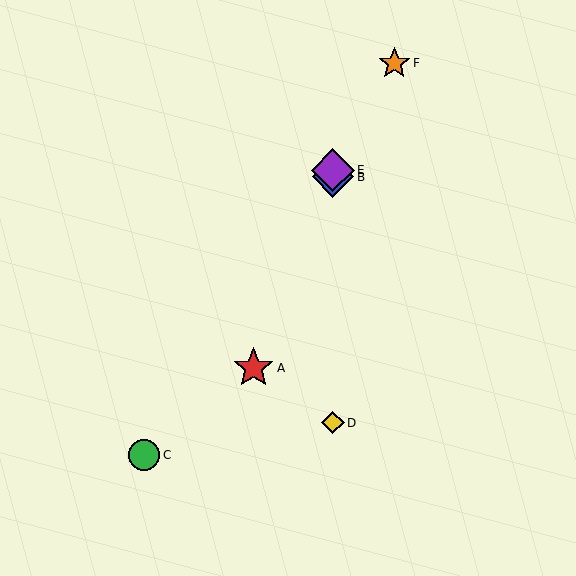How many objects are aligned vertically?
3 objects (B, D, E) are aligned vertically.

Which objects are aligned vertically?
Objects B, D, E are aligned vertically.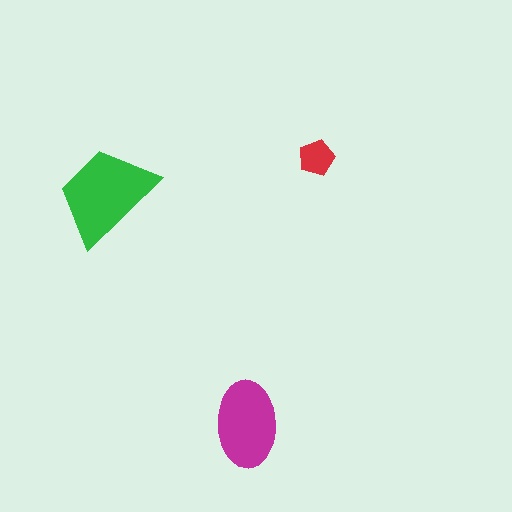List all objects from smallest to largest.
The red pentagon, the magenta ellipse, the green trapezoid.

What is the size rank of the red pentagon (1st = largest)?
3rd.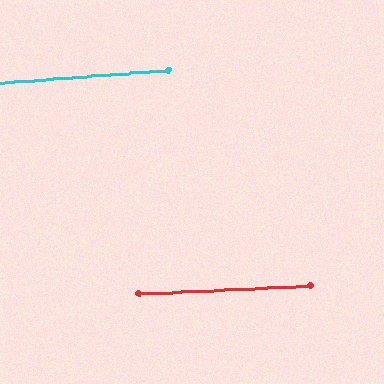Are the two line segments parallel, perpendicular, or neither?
Parallel — their directions differ by only 2.0°.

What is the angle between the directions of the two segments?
Approximately 2 degrees.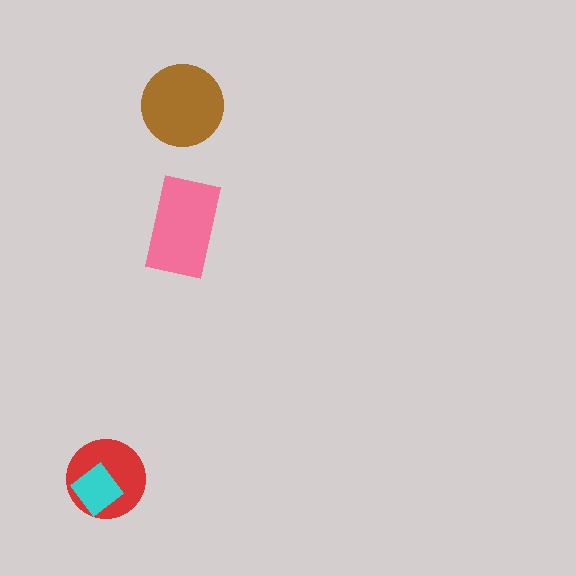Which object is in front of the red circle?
The cyan diamond is in front of the red circle.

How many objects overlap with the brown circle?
0 objects overlap with the brown circle.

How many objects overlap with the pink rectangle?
0 objects overlap with the pink rectangle.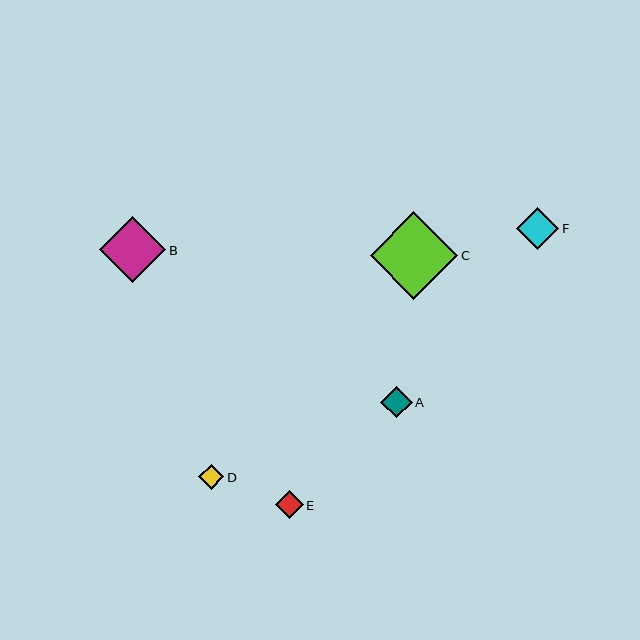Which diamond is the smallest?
Diamond D is the smallest with a size of approximately 25 pixels.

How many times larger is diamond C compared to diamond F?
Diamond C is approximately 2.1 times the size of diamond F.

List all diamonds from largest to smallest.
From largest to smallest: C, B, F, A, E, D.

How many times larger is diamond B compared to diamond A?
Diamond B is approximately 2.1 times the size of diamond A.